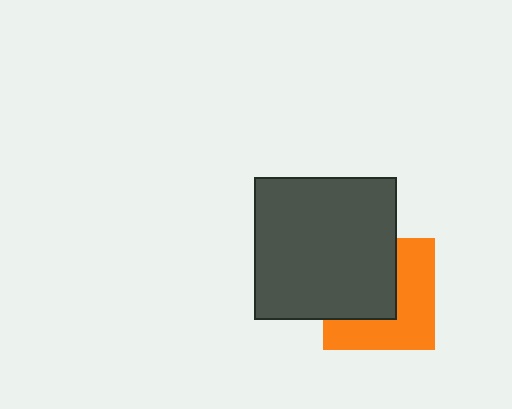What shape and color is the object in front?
The object in front is a dark gray square.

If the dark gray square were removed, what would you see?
You would see the complete orange square.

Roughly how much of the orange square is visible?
About half of it is visible (roughly 52%).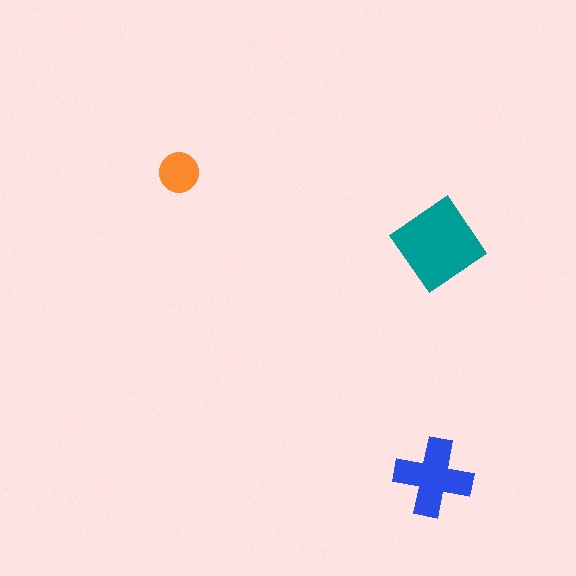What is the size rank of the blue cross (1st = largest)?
2nd.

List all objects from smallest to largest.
The orange circle, the blue cross, the teal diamond.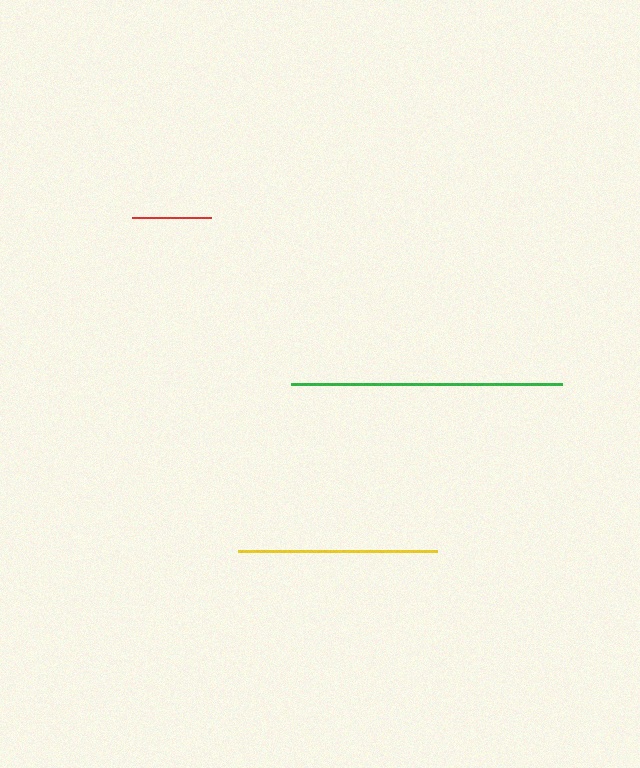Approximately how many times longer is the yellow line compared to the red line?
The yellow line is approximately 2.5 times the length of the red line.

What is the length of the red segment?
The red segment is approximately 79 pixels long.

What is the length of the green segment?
The green segment is approximately 271 pixels long.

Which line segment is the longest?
The green line is the longest at approximately 271 pixels.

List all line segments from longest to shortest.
From longest to shortest: green, yellow, red.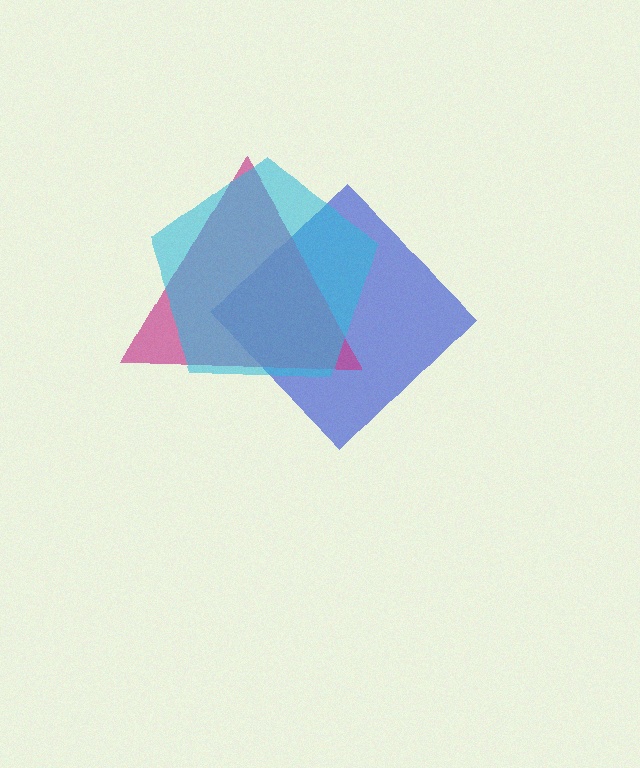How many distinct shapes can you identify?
There are 3 distinct shapes: a blue diamond, a magenta triangle, a cyan pentagon.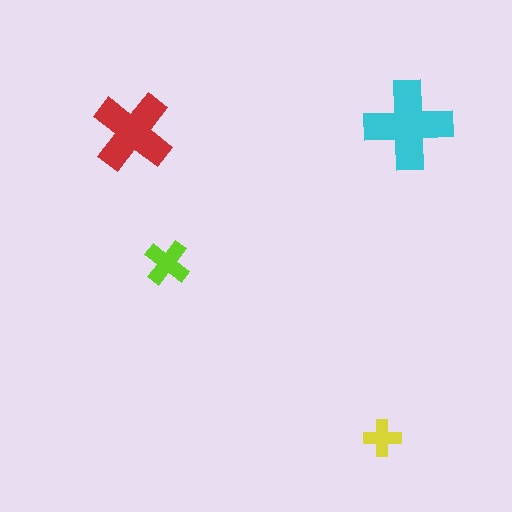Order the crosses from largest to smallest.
the cyan one, the red one, the lime one, the yellow one.